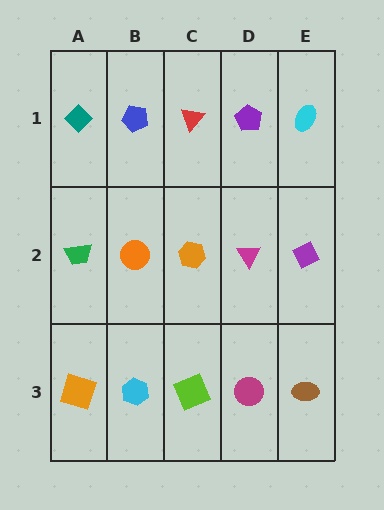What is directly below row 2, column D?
A magenta circle.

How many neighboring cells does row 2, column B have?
4.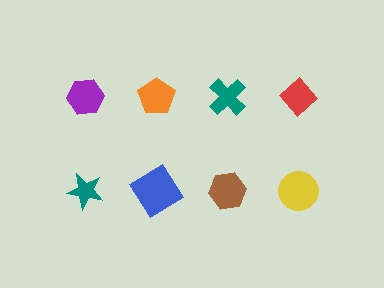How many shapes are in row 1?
4 shapes.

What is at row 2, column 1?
A teal star.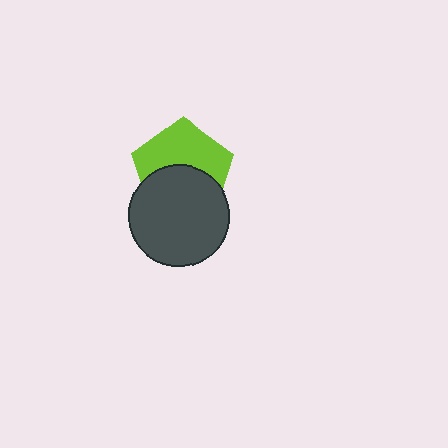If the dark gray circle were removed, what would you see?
You would see the complete lime pentagon.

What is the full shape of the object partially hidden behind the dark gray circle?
The partially hidden object is a lime pentagon.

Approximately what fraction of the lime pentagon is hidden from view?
Roughly 48% of the lime pentagon is hidden behind the dark gray circle.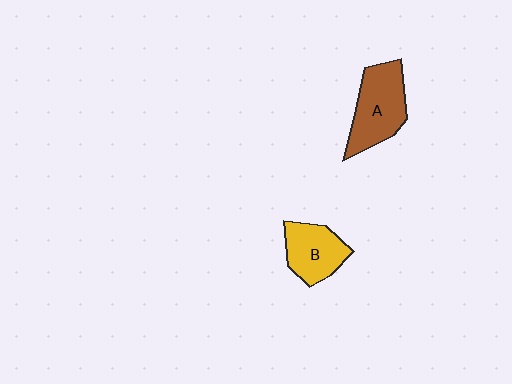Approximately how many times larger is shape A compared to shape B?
Approximately 1.3 times.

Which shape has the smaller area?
Shape B (yellow).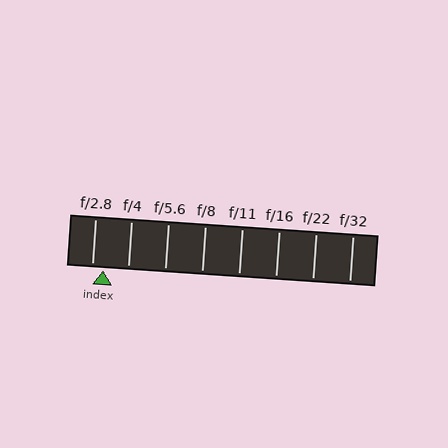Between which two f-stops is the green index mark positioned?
The index mark is between f/2.8 and f/4.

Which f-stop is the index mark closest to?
The index mark is closest to f/2.8.